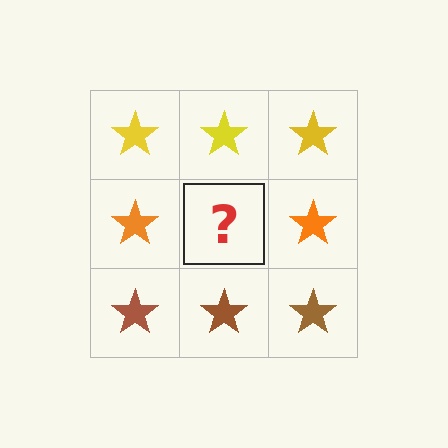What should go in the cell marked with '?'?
The missing cell should contain an orange star.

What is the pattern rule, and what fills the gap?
The rule is that each row has a consistent color. The gap should be filled with an orange star.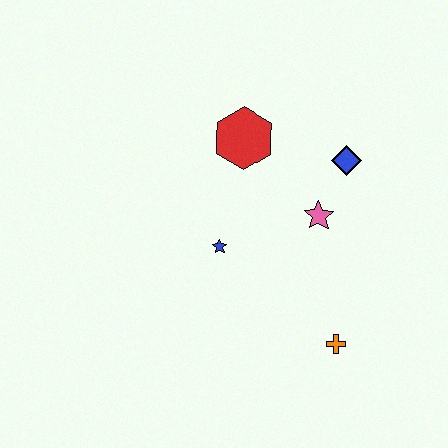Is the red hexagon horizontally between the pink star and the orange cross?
No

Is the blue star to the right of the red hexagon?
No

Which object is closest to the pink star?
The blue diamond is closest to the pink star.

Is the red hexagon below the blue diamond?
No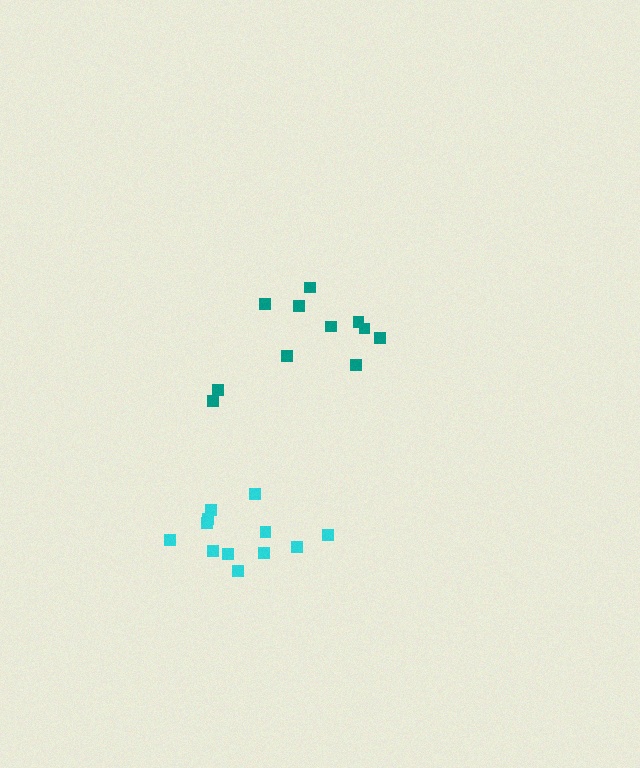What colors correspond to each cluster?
The clusters are colored: teal, cyan.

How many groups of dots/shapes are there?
There are 2 groups.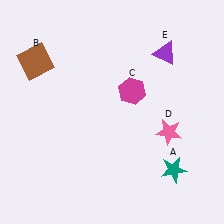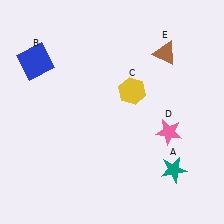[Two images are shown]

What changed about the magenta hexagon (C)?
In Image 1, C is magenta. In Image 2, it changed to yellow.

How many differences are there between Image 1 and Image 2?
There are 3 differences between the two images.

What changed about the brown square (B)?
In Image 1, B is brown. In Image 2, it changed to blue.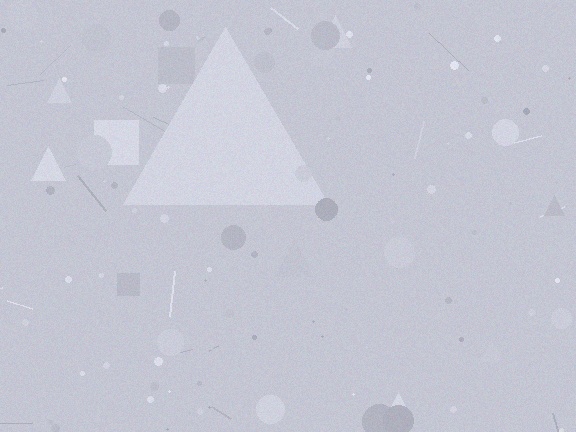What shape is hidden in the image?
A triangle is hidden in the image.